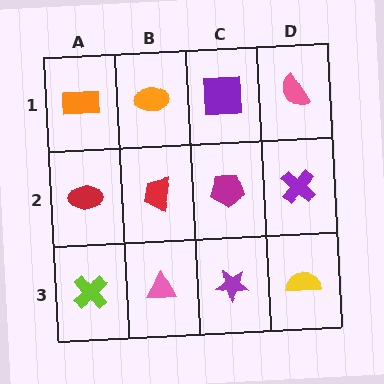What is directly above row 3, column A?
A red ellipse.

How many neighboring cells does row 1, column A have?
2.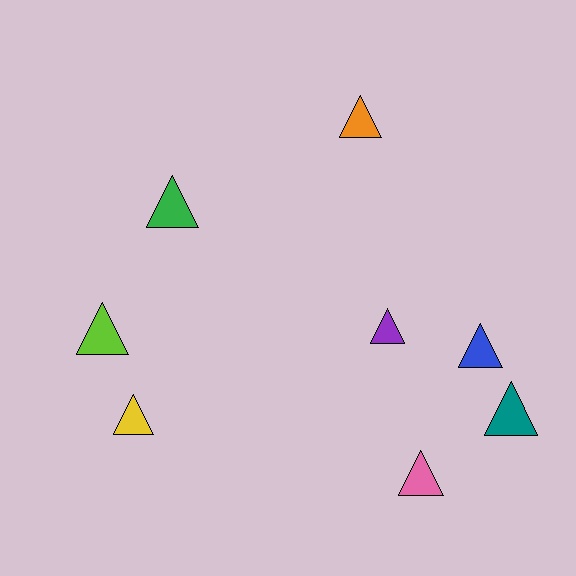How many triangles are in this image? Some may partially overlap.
There are 8 triangles.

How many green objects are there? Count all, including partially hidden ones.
There is 1 green object.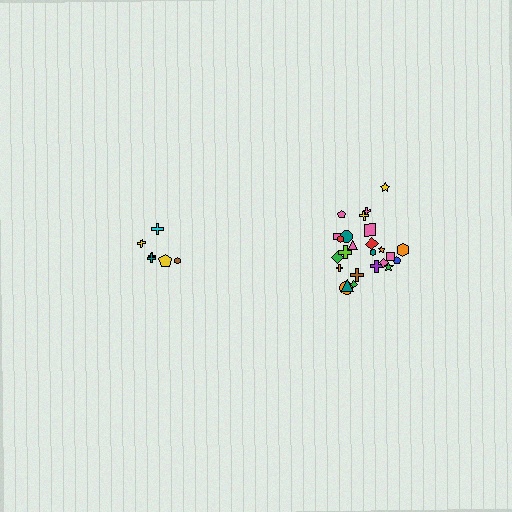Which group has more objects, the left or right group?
The right group.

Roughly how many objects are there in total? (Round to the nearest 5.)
Roughly 30 objects in total.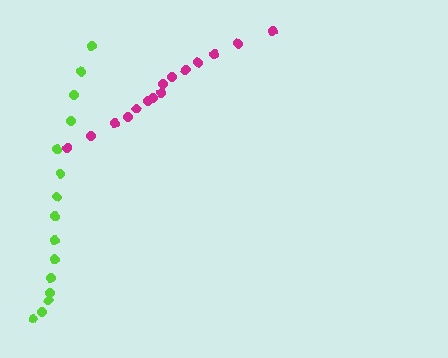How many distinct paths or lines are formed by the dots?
There are 2 distinct paths.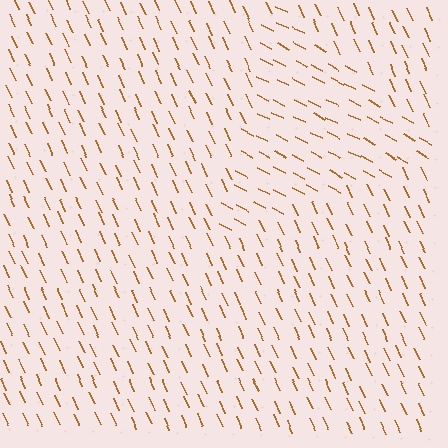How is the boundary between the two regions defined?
The boundary is defined purely by a change in line orientation (approximately 38 degrees difference). All lines are the same color and thickness.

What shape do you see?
I see a triangle.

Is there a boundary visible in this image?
Yes, there is a texture boundary formed by a change in line orientation.